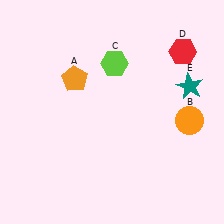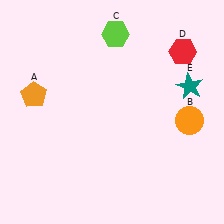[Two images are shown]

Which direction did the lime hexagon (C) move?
The lime hexagon (C) moved up.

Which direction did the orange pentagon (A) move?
The orange pentagon (A) moved left.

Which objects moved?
The objects that moved are: the orange pentagon (A), the lime hexagon (C).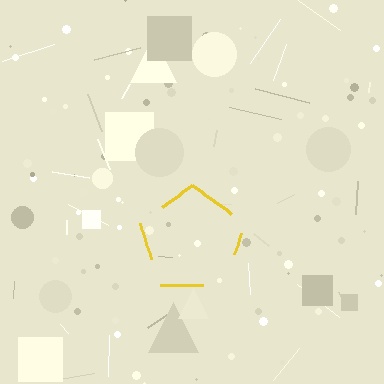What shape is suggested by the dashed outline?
The dashed outline suggests a pentagon.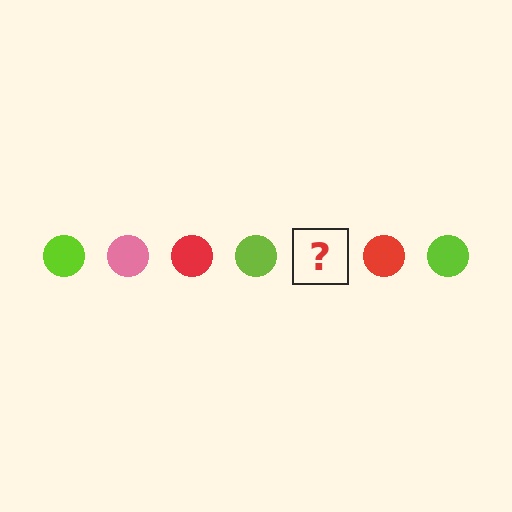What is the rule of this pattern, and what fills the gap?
The rule is that the pattern cycles through lime, pink, red circles. The gap should be filled with a pink circle.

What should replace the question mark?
The question mark should be replaced with a pink circle.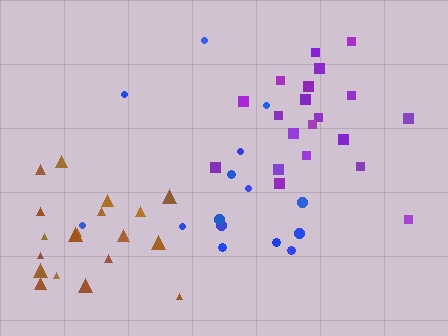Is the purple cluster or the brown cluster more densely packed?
Purple.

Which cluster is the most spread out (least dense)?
Blue.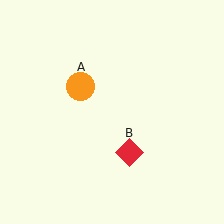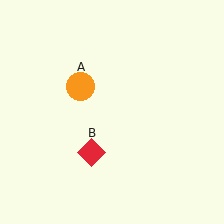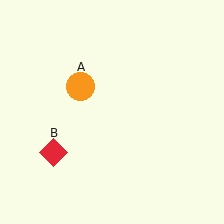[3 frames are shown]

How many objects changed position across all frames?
1 object changed position: red diamond (object B).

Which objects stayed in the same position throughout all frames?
Orange circle (object A) remained stationary.